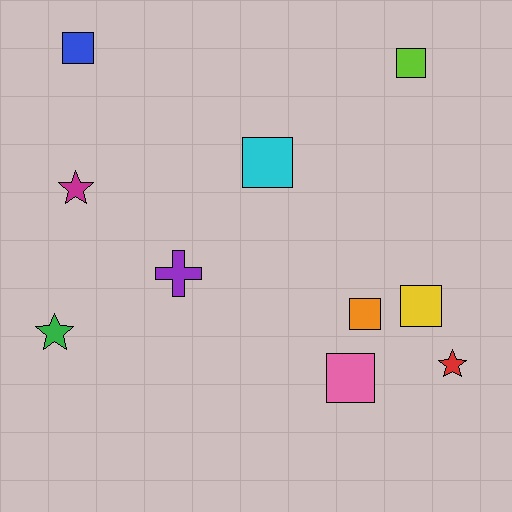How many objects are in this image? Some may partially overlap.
There are 10 objects.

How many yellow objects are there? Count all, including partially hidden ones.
There is 1 yellow object.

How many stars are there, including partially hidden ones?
There are 3 stars.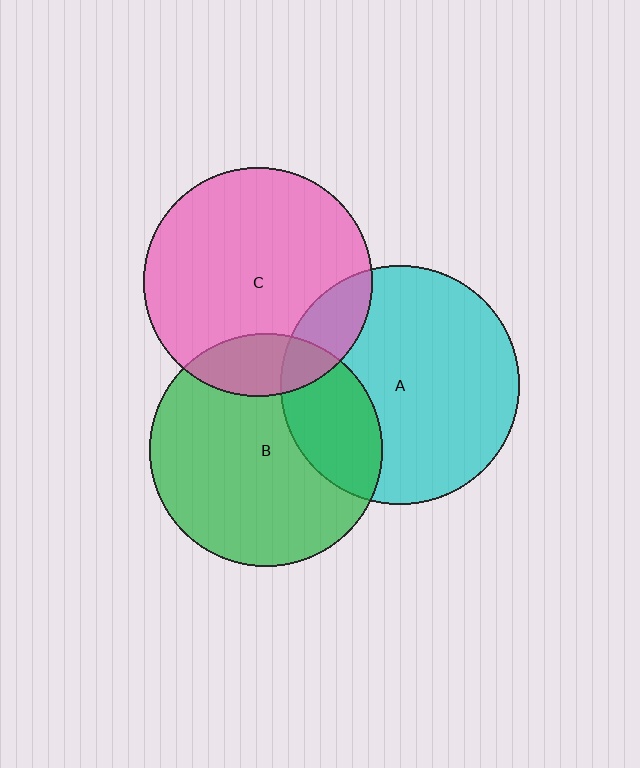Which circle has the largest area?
Circle A (cyan).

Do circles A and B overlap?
Yes.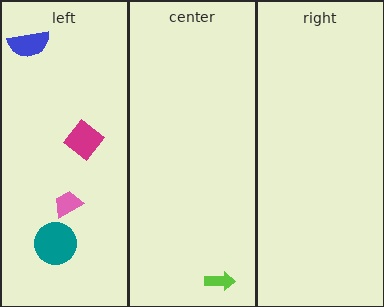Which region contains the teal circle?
The left region.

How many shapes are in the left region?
4.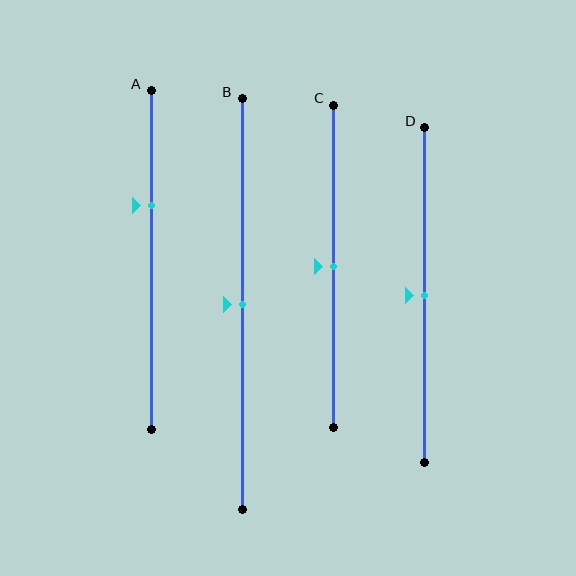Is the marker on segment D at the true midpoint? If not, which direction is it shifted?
Yes, the marker on segment D is at the true midpoint.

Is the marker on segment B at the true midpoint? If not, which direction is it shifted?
Yes, the marker on segment B is at the true midpoint.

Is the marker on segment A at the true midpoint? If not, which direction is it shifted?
No, the marker on segment A is shifted upward by about 16% of the segment length.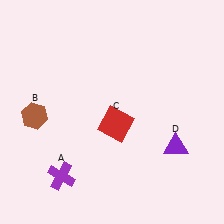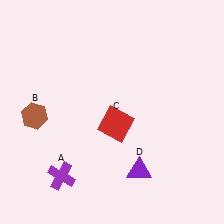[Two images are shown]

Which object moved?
The purple triangle (D) moved left.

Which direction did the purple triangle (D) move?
The purple triangle (D) moved left.